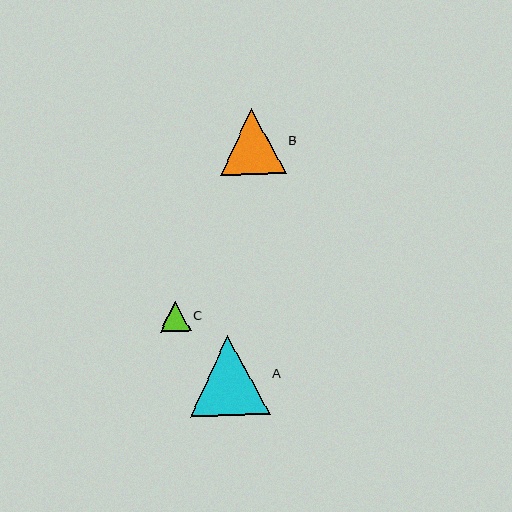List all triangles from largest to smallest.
From largest to smallest: A, B, C.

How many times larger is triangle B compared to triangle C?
Triangle B is approximately 2.2 times the size of triangle C.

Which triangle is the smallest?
Triangle C is the smallest with a size of approximately 30 pixels.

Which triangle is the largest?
Triangle A is the largest with a size of approximately 80 pixels.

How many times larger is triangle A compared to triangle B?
Triangle A is approximately 1.2 times the size of triangle B.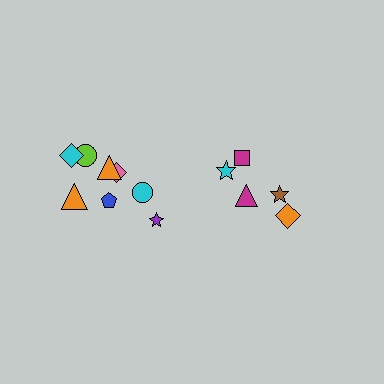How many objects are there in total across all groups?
There are 13 objects.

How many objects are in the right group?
There are 5 objects.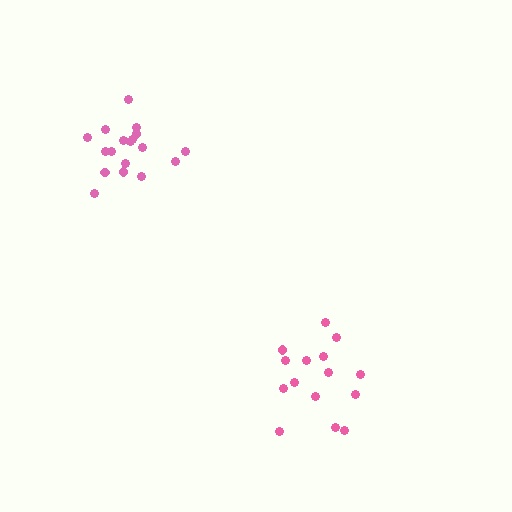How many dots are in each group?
Group 1: 18 dots, Group 2: 15 dots (33 total).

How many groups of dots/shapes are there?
There are 2 groups.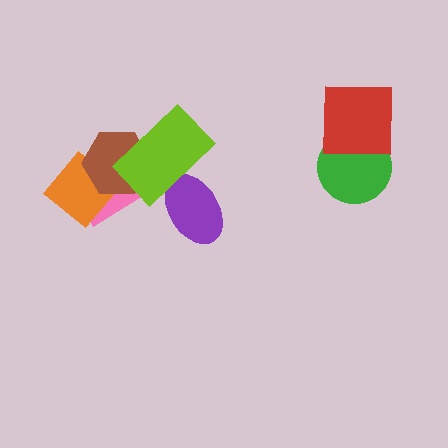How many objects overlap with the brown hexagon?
3 objects overlap with the brown hexagon.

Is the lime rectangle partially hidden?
No, no other shape covers it.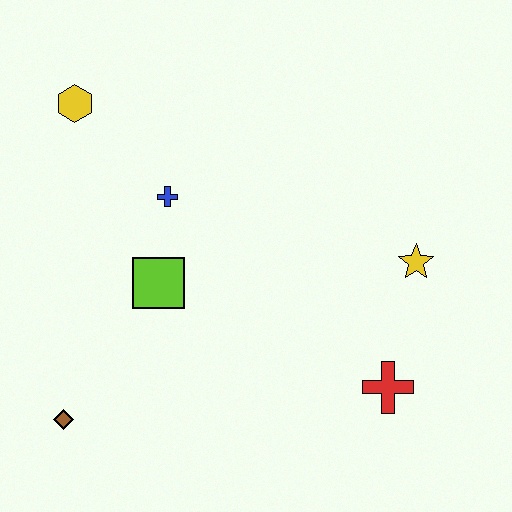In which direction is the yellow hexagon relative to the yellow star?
The yellow hexagon is to the left of the yellow star.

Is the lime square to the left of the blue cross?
Yes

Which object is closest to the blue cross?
The lime square is closest to the blue cross.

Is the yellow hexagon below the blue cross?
No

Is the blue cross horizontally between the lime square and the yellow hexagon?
No